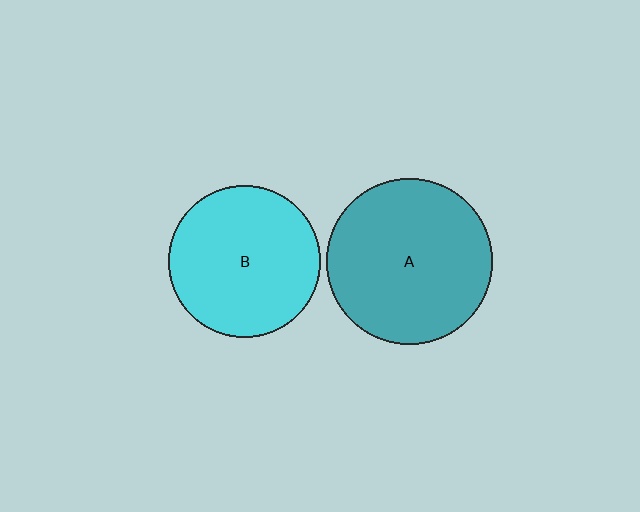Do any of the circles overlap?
No, none of the circles overlap.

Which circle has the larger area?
Circle A (teal).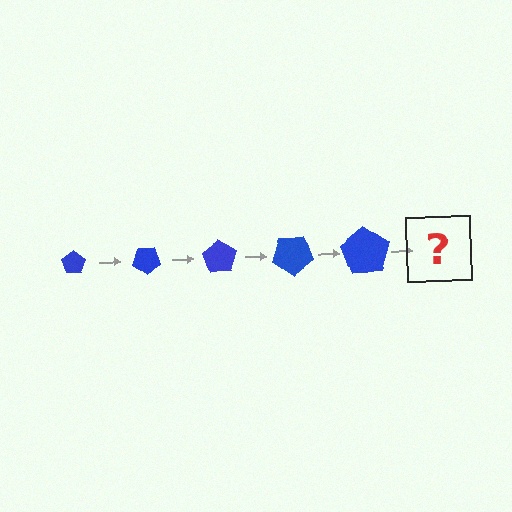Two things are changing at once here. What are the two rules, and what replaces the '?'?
The two rules are that the pentagon grows larger each step and it rotates 35 degrees each step. The '?' should be a pentagon, larger than the previous one and rotated 175 degrees from the start.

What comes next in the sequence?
The next element should be a pentagon, larger than the previous one and rotated 175 degrees from the start.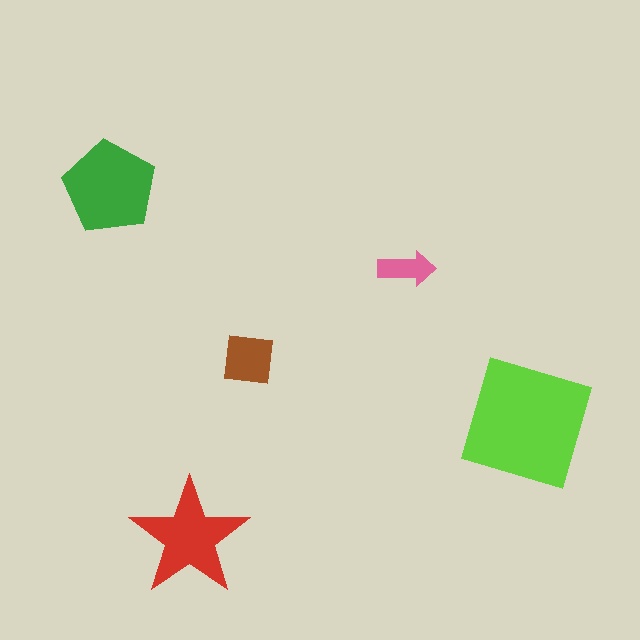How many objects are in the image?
There are 5 objects in the image.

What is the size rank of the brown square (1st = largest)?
4th.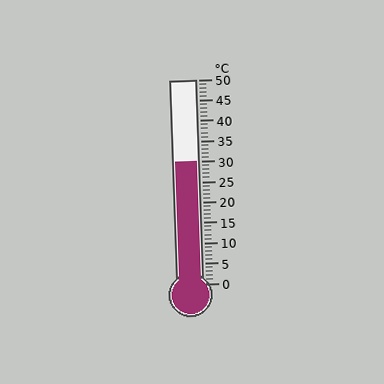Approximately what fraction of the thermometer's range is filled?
The thermometer is filled to approximately 60% of its range.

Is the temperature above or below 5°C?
The temperature is above 5°C.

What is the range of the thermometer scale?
The thermometer scale ranges from 0°C to 50°C.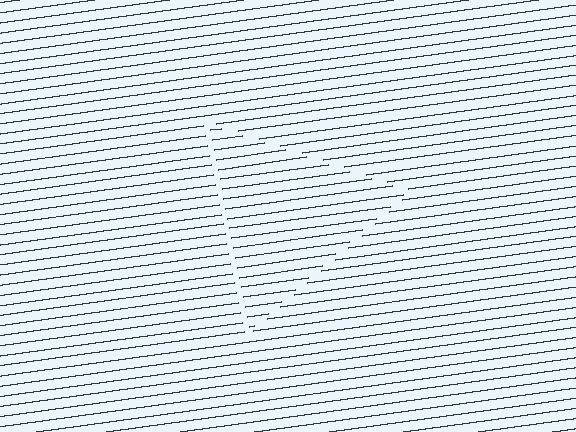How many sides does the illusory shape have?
3 sides — the line-ends trace a triangle.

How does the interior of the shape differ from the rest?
The interior of the shape contains the same grating, shifted by half a period — the contour is defined by the phase discontinuity where line-ends from the inner and outer gratings abut.